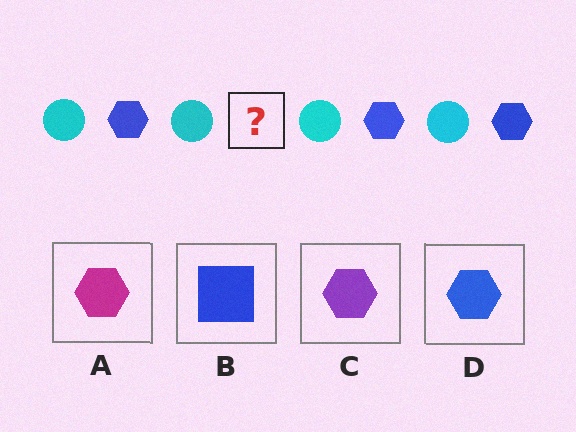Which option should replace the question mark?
Option D.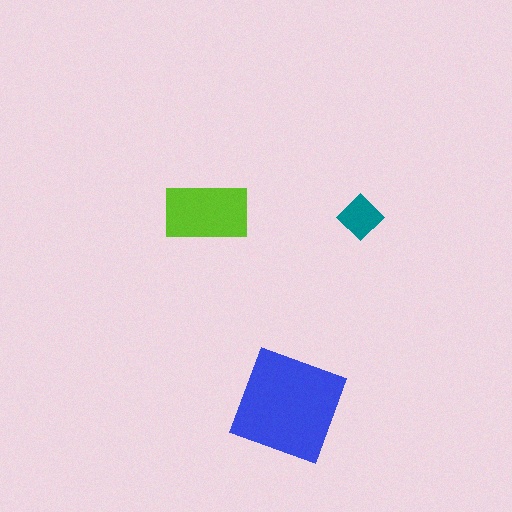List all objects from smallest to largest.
The teal diamond, the lime rectangle, the blue square.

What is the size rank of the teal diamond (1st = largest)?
3rd.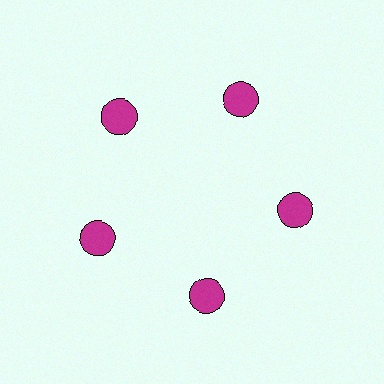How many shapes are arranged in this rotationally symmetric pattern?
There are 5 shapes, arranged in 5 groups of 1.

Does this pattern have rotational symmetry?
Yes, this pattern has 5-fold rotational symmetry. It looks the same after rotating 72 degrees around the center.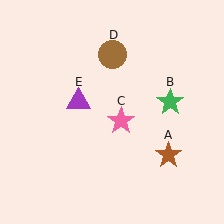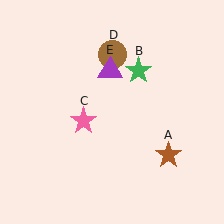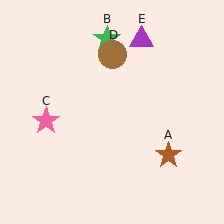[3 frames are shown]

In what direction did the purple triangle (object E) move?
The purple triangle (object E) moved up and to the right.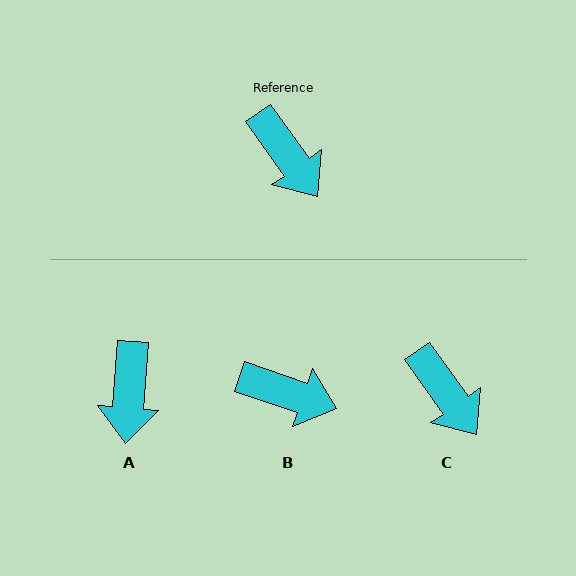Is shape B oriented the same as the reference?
No, it is off by about 36 degrees.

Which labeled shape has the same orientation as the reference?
C.